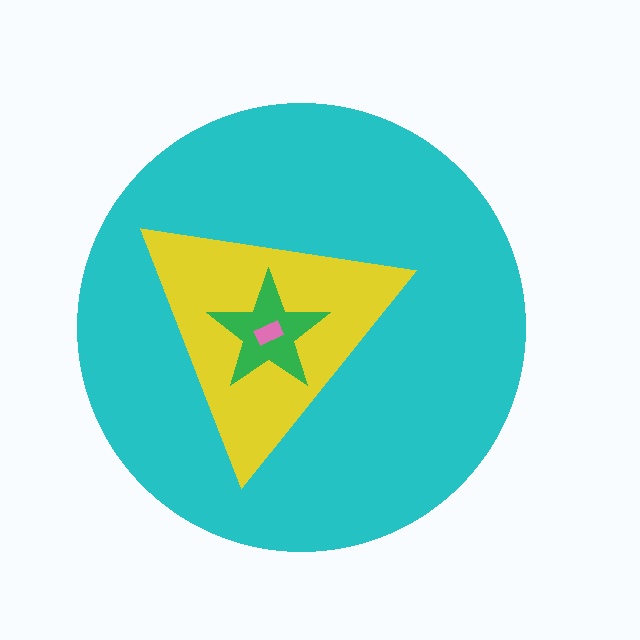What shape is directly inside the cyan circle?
The yellow triangle.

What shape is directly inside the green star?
The pink rectangle.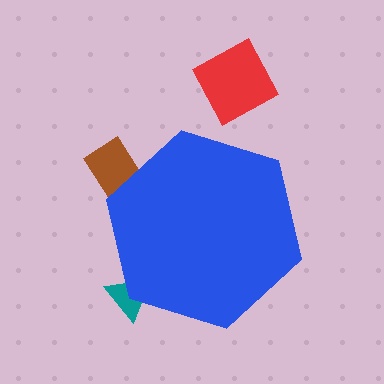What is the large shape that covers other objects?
A blue hexagon.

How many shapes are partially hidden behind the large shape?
2 shapes are partially hidden.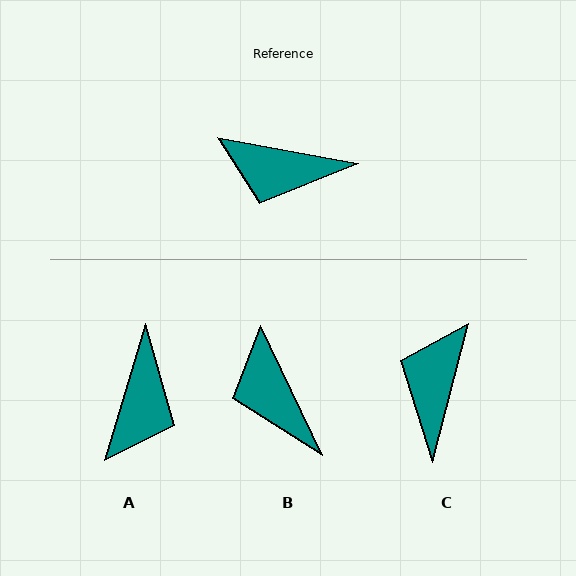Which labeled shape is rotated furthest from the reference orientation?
C, about 94 degrees away.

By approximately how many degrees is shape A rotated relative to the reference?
Approximately 84 degrees counter-clockwise.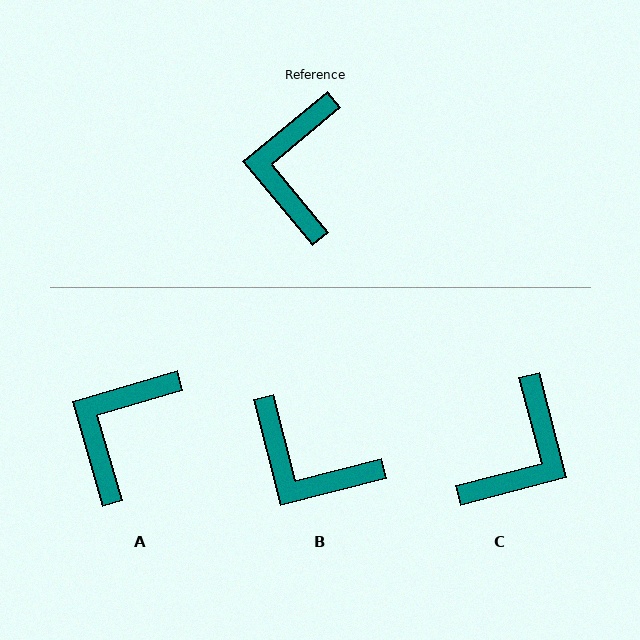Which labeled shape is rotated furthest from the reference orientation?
C, about 155 degrees away.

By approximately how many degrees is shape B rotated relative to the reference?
Approximately 65 degrees counter-clockwise.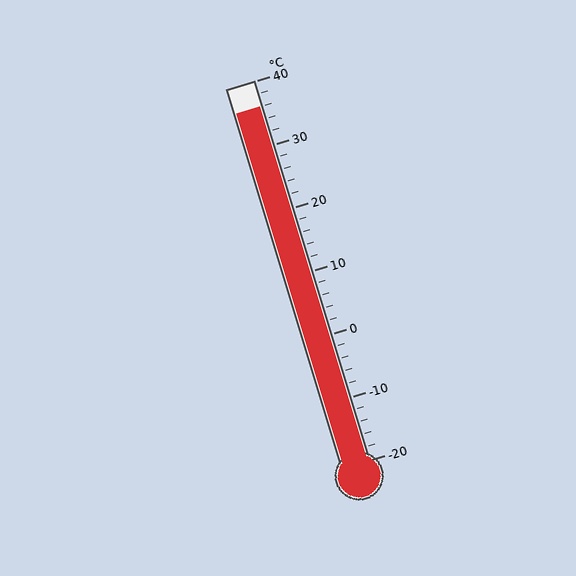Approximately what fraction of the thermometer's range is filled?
The thermometer is filled to approximately 95% of its range.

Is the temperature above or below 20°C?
The temperature is above 20°C.